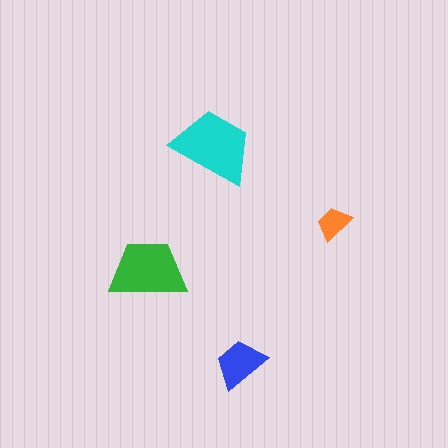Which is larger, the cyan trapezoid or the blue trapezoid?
The cyan one.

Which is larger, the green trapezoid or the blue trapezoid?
The green one.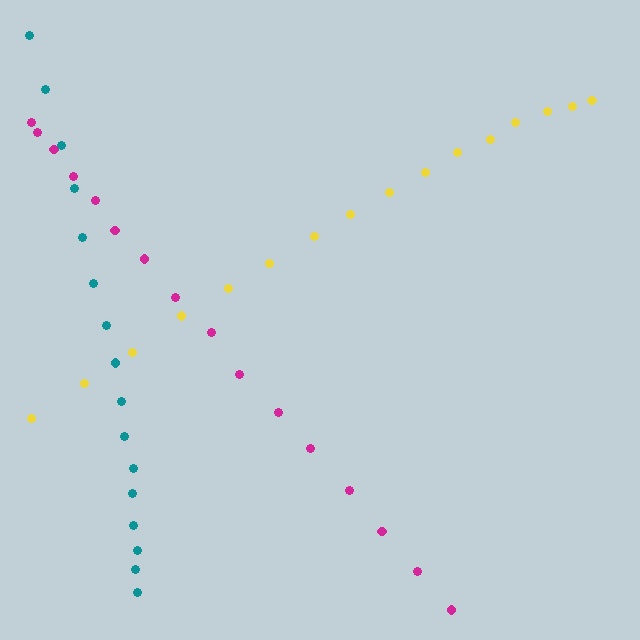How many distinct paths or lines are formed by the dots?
There are 3 distinct paths.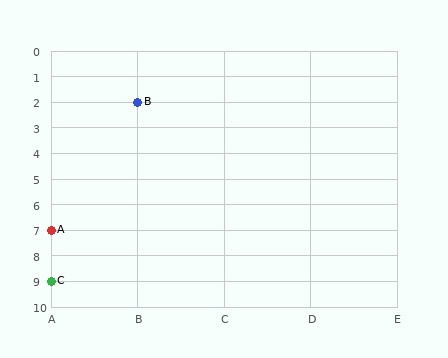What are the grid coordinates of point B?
Point B is at grid coordinates (B, 2).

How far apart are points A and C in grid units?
Points A and C are 2 rows apart.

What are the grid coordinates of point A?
Point A is at grid coordinates (A, 7).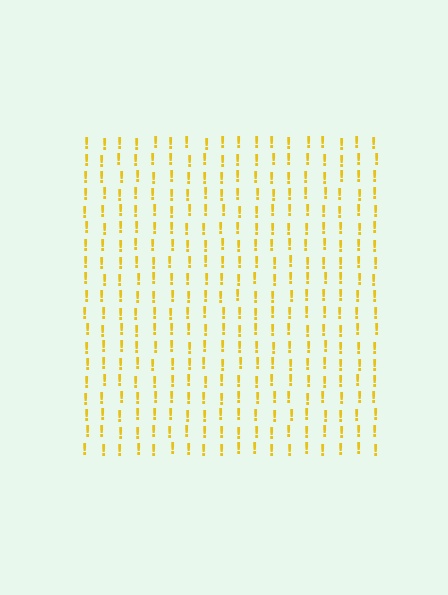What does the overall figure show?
The overall figure shows a square.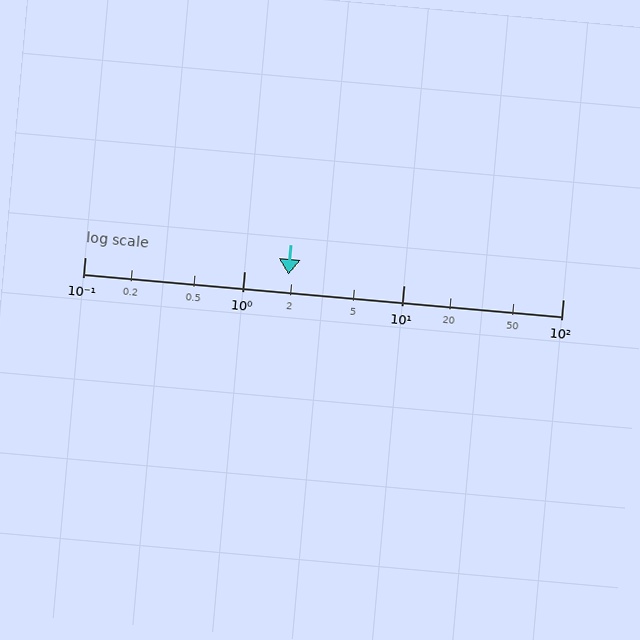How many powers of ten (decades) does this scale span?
The scale spans 3 decades, from 0.1 to 100.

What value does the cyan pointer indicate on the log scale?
The pointer indicates approximately 1.9.